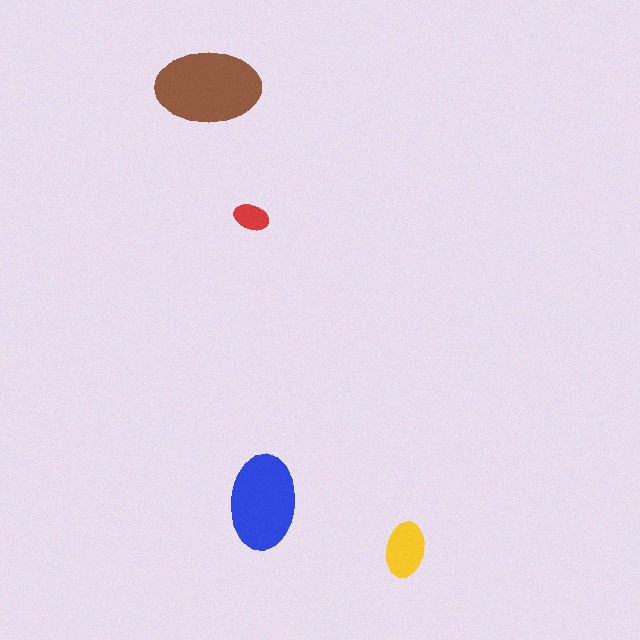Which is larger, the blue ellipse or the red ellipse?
The blue one.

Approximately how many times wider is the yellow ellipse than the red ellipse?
About 1.5 times wider.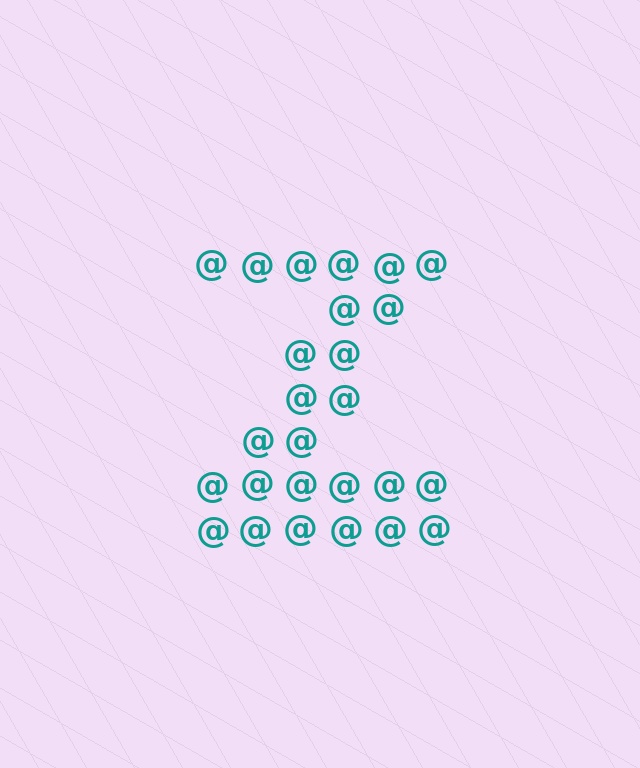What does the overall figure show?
The overall figure shows the letter Z.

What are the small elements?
The small elements are at signs.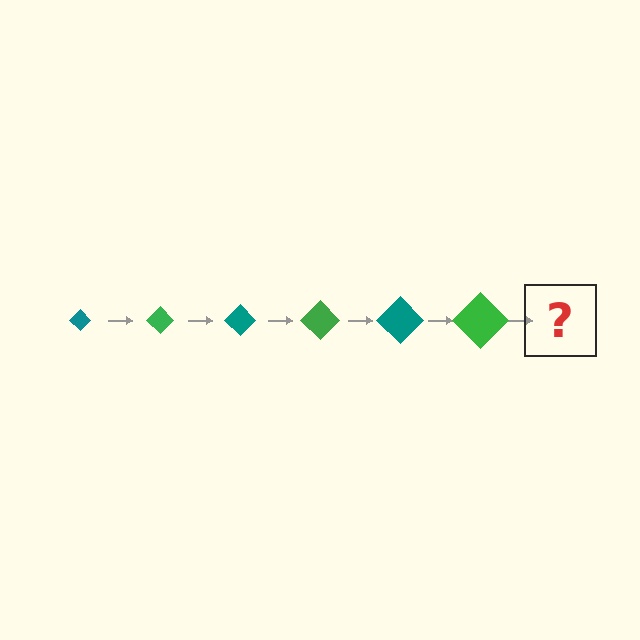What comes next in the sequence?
The next element should be a teal diamond, larger than the previous one.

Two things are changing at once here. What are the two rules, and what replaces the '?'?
The two rules are that the diamond grows larger each step and the color cycles through teal and green. The '?' should be a teal diamond, larger than the previous one.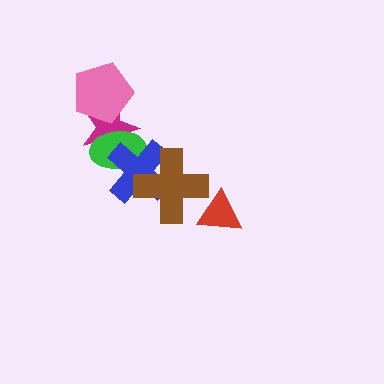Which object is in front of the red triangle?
The brown cross is in front of the red triangle.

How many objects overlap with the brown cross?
2 objects overlap with the brown cross.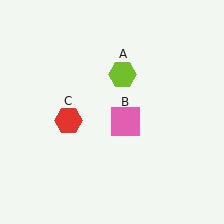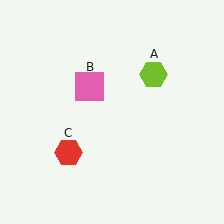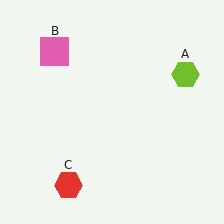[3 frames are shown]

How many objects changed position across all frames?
3 objects changed position: lime hexagon (object A), pink square (object B), red hexagon (object C).